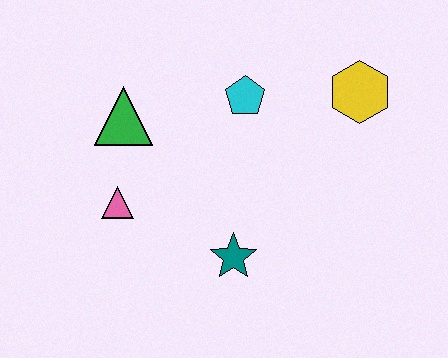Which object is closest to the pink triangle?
The green triangle is closest to the pink triangle.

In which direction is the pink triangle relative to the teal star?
The pink triangle is to the left of the teal star.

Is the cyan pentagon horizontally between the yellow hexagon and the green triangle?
Yes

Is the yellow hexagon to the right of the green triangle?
Yes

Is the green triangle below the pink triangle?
No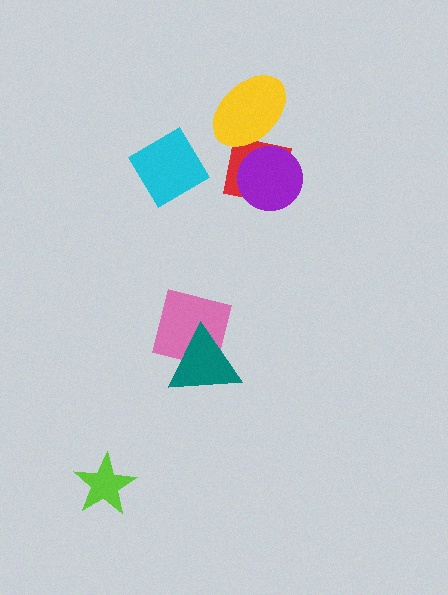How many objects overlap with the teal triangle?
1 object overlaps with the teal triangle.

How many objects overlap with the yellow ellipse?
1 object overlaps with the yellow ellipse.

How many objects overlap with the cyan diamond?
0 objects overlap with the cyan diamond.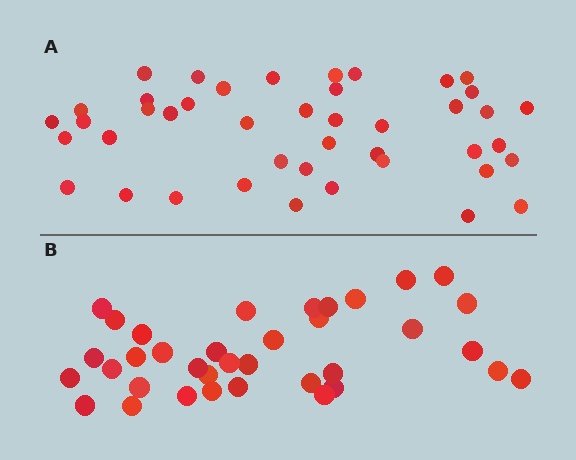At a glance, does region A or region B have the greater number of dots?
Region A (the top region) has more dots.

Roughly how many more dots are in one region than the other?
Region A has roughly 8 or so more dots than region B.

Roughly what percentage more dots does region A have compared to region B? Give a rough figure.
About 20% more.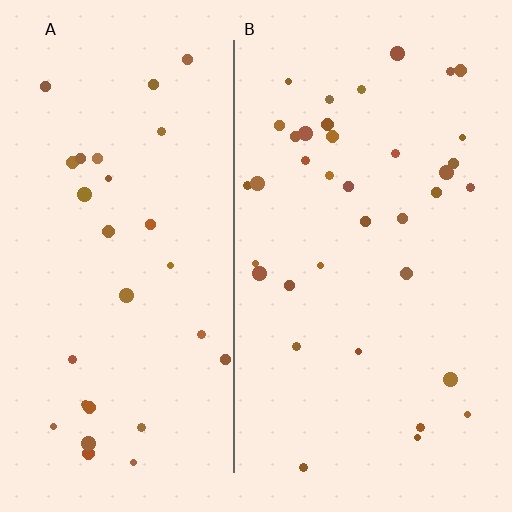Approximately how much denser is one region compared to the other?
Approximately 1.2× — region B over region A.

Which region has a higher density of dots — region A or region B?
B (the right).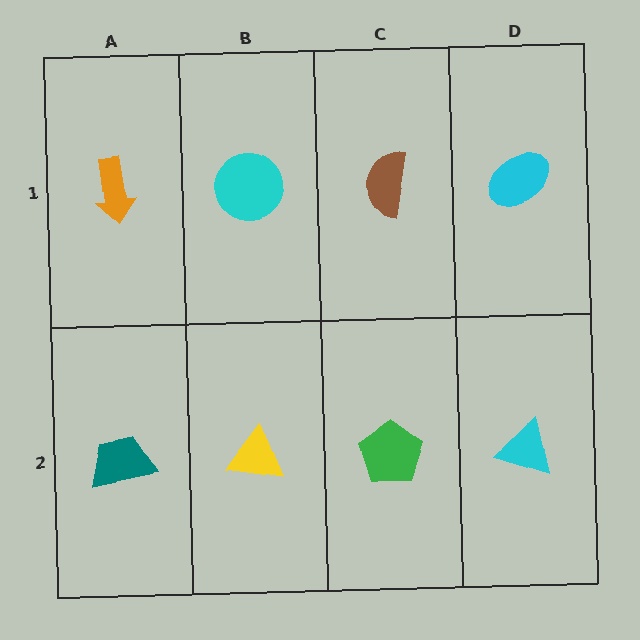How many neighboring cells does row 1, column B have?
3.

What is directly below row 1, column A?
A teal trapezoid.